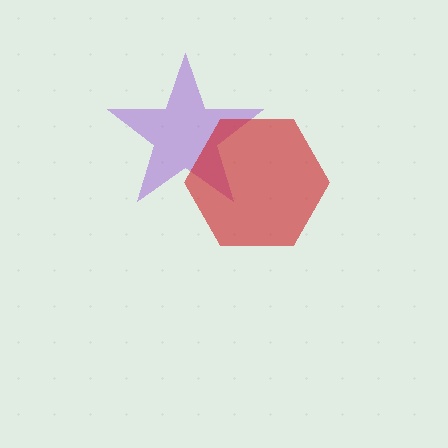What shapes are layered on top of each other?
The layered shapes are: a purple star, a red hexagon.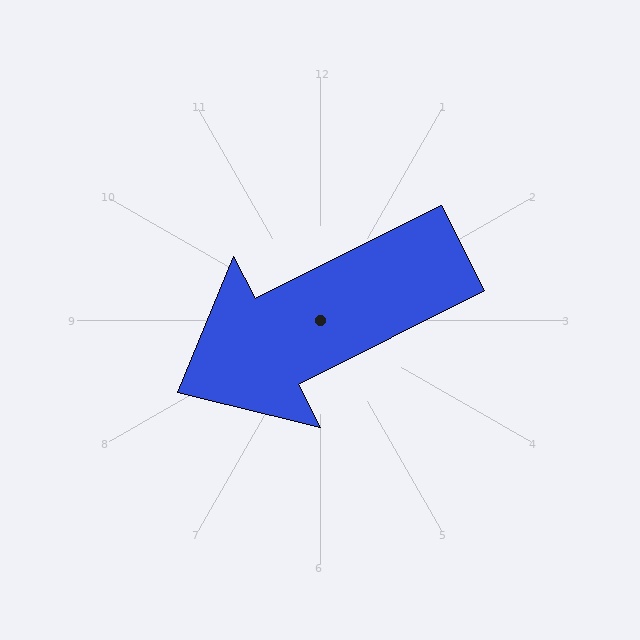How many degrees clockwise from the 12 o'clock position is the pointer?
Approximately 243 degrees.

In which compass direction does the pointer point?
Southwest.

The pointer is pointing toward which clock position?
Roughly 8 o'clock.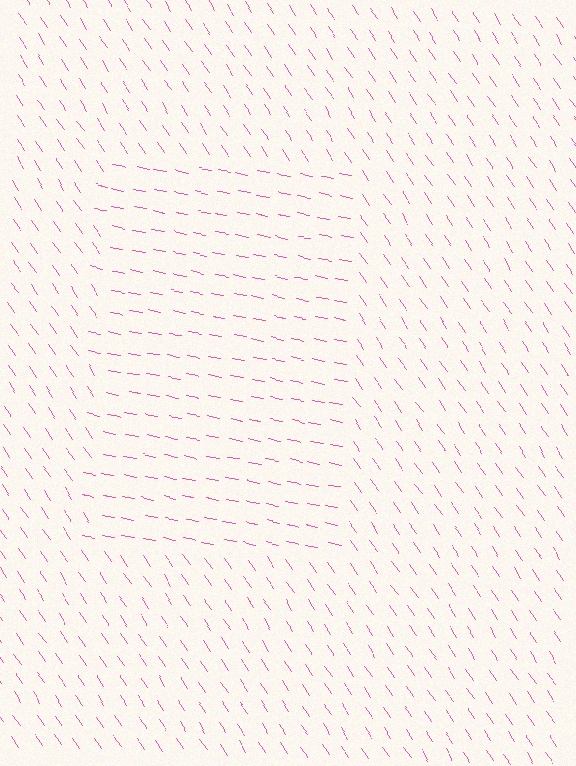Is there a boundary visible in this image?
Yes, there is a texture boundary formed by a change in line orientation.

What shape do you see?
I see a rectangle.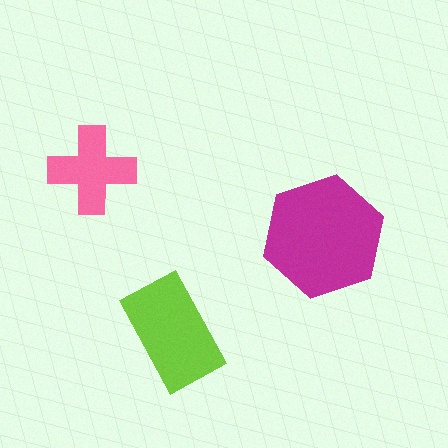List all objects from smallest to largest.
The pink cross, the lime rectangle, the magenta hexagon.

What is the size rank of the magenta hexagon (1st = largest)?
1st.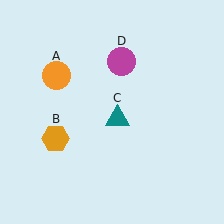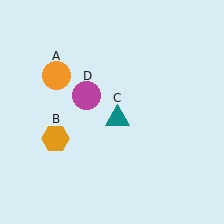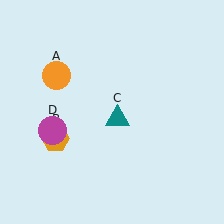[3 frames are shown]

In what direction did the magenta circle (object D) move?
The magenta circle (object D) moved down and to the left.